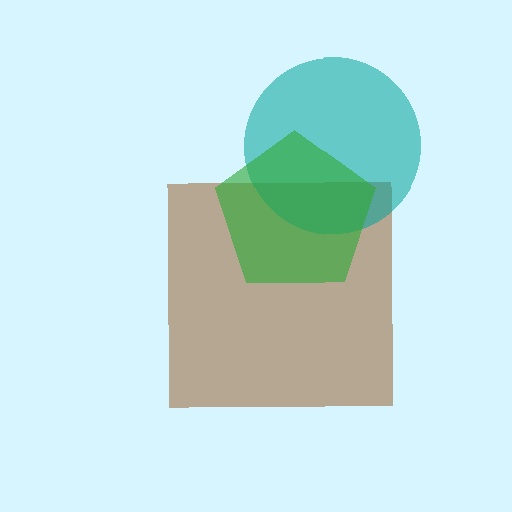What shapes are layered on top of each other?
The layered shapes are: a brown square, a teal circle, a green pentagon.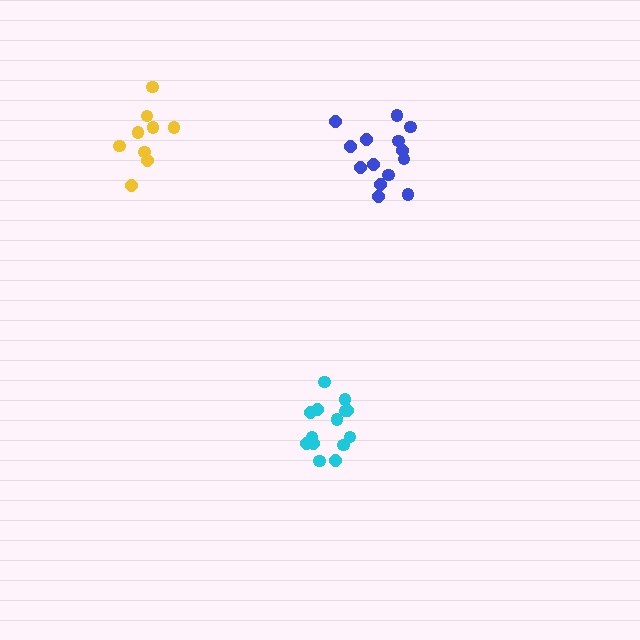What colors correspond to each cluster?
The clusters are colored: cyan, yellow, blue.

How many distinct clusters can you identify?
There are 3 distinct clusters.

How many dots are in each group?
Group 1: 14 dots, Group 2: 9 dots, Group 3: 14 dots (37 total).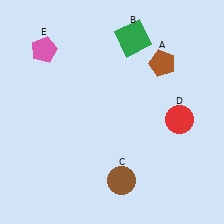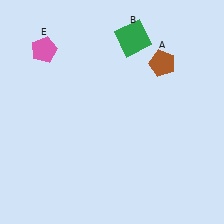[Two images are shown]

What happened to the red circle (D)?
The red circle (D) was removed in Image 2. It was in the bottom-right area of Image 1.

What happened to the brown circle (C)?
The brown circle (C) was removed in Image 2. It was in the bottom-right area of Image 1.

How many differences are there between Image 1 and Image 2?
There are 2 differences between the two images.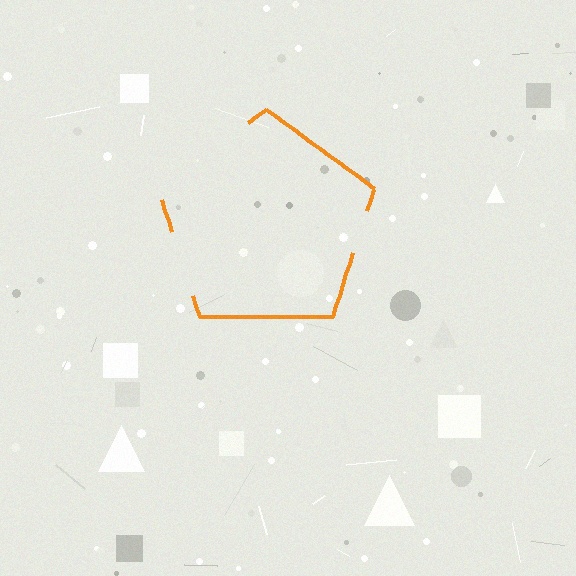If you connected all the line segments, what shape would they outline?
They would outline a pentagon.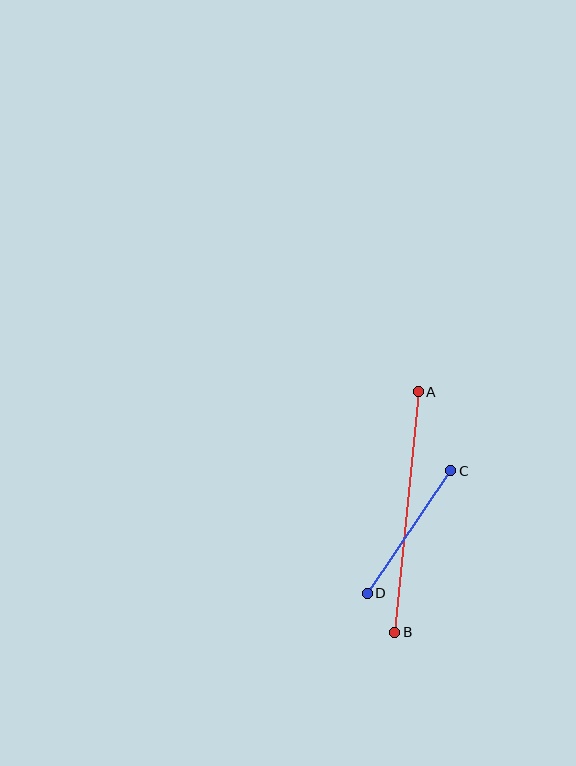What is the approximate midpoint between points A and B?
The midpoint is at approximately (406, 512) pixels.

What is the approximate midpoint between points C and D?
The midpoint is at approximately (409, 532) pixels.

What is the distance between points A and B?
The distance is approximately 242 pixels.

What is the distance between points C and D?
The distance is approximately 148 pixels.